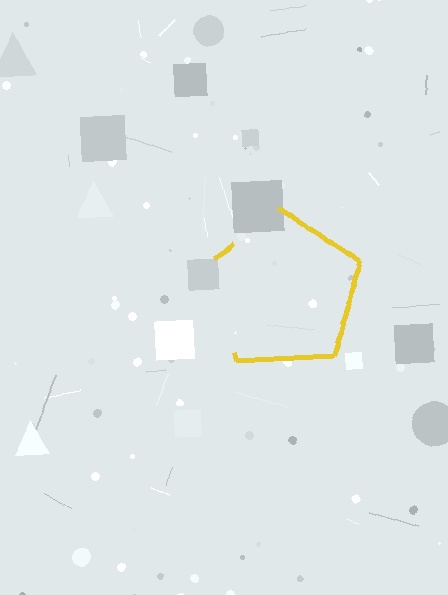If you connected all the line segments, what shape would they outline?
They would outline a pentagon.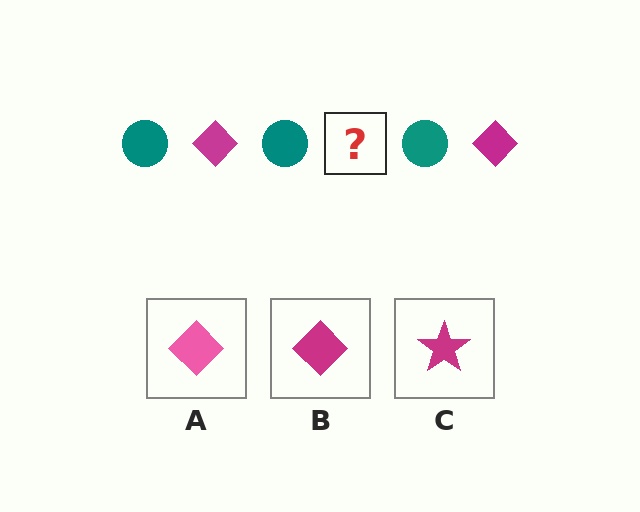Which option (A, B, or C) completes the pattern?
B.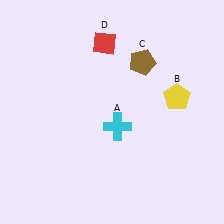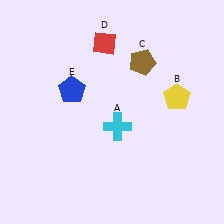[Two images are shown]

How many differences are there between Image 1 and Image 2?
There is 1 difference between the two images.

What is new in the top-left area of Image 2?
A blue pentagon (E) was added in the top-left area of Image 2.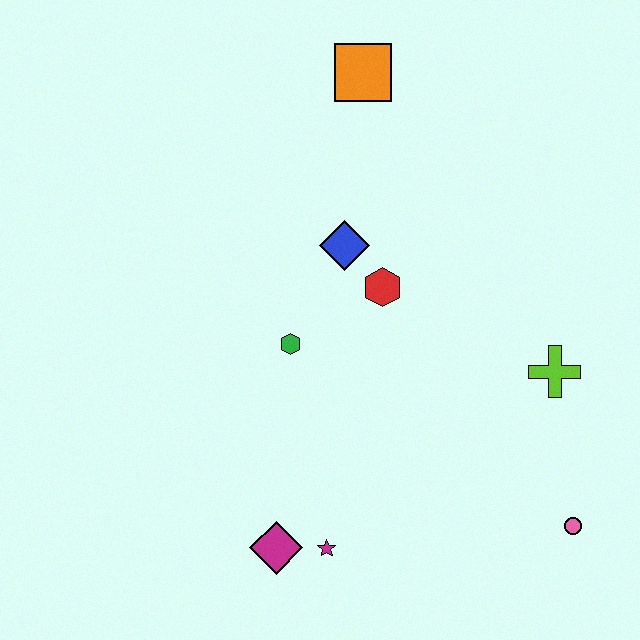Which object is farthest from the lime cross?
The orange square is farthest from the lime cross.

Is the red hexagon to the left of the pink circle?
Yes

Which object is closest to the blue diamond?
The red hexagon is closest to the blue diamond.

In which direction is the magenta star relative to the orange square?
The magenta star is below the orange square.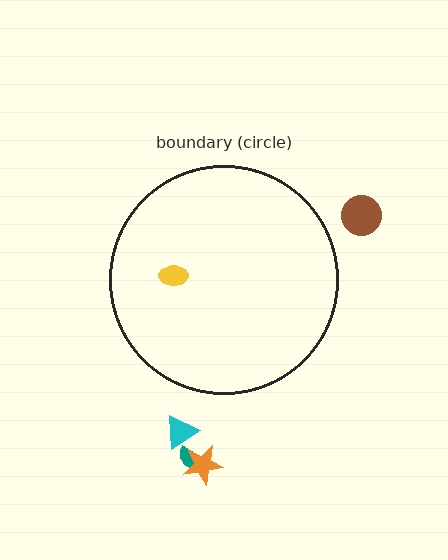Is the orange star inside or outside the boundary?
Outside.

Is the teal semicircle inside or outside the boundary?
Outside.